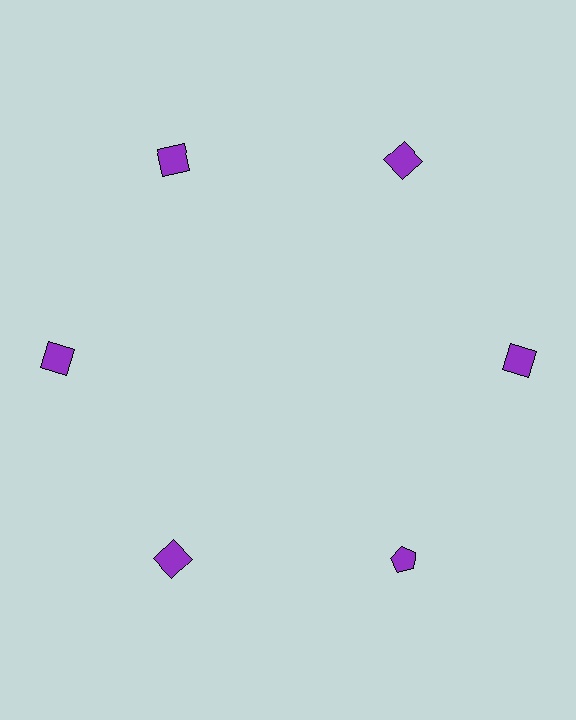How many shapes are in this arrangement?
There are 6 shapes arranged in a ring pattern.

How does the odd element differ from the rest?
It has a different shape: pentagon instead of square.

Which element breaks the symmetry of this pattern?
The purple pentagon at roughly the 5 o'clock position breaks the symmetry. All other shapes are purple squares.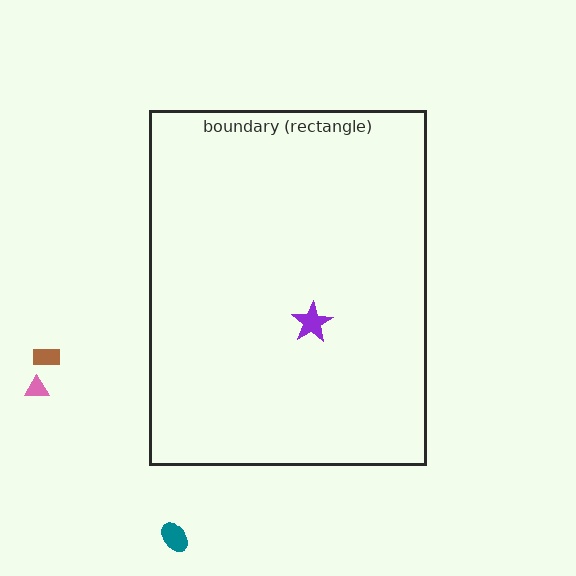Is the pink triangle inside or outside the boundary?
Outside.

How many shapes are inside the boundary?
1 inside, 3 outside.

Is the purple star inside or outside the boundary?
Inside.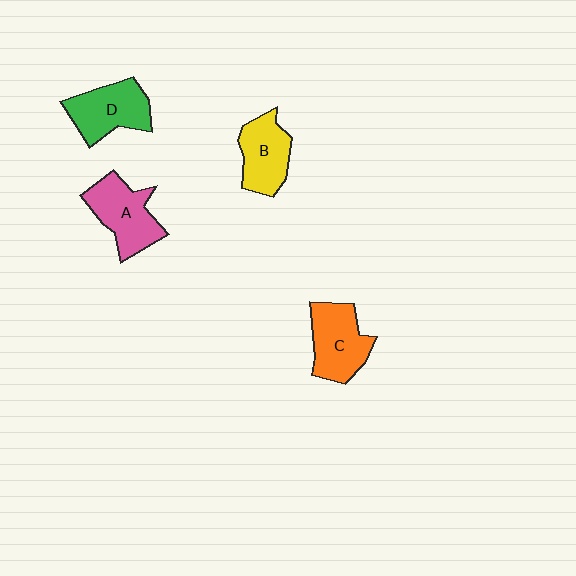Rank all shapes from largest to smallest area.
From largest to smallest: A (pink), C (orange), D (green), B (yellow).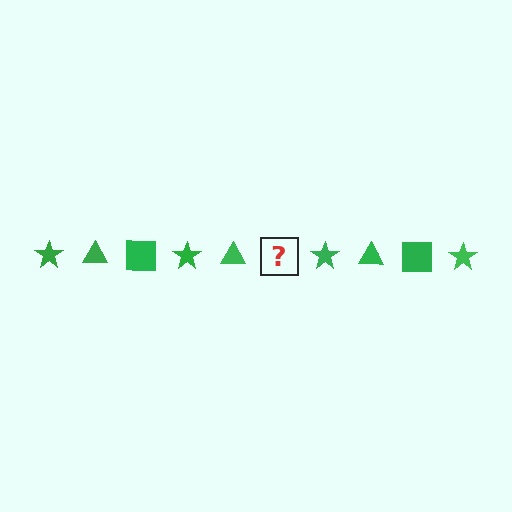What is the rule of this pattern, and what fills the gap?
The rule is that the pattern cycles through star, triangle, square shapes in green. The gap should be filled with a green square.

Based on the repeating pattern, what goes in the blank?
The blank should be a green square.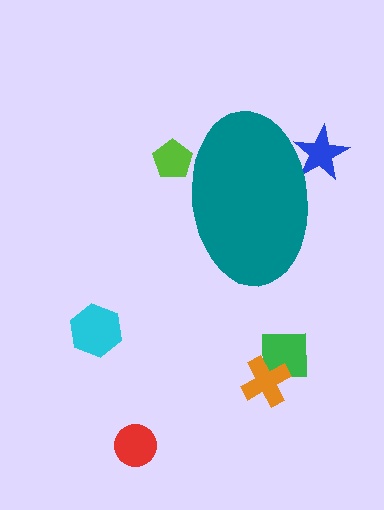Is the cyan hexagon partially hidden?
No, the cyan hexagon is fully visible.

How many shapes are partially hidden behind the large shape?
2 shapes are partially hidden.